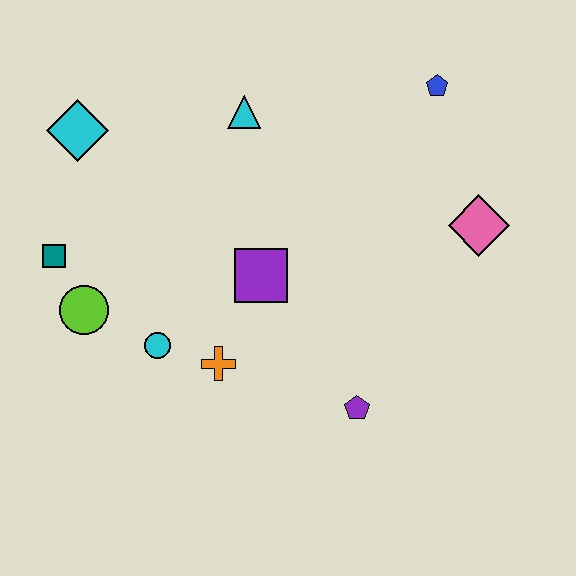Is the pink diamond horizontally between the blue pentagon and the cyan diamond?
No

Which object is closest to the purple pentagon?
The orange cross is closest to the purple pentagon.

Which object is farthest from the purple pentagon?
The cyan diamond is farthest from the purple pentagon.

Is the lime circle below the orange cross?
No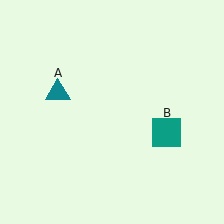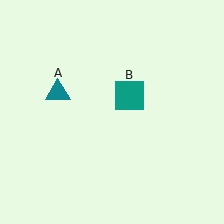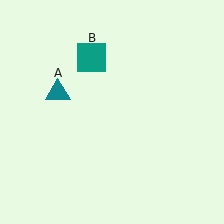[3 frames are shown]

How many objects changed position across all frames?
1 object changed position: teal square (object B).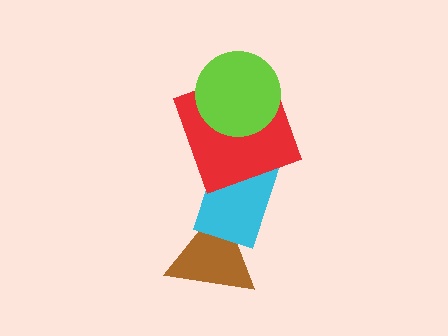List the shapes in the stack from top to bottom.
From top to bottom: the lime circle, the red square, the cyan rectangle, the brown triangle.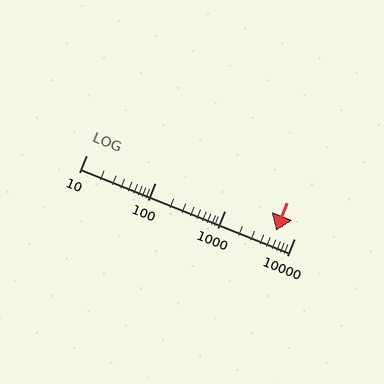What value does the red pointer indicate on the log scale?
The pointer indicates approximately 5500.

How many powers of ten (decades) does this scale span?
The scale spans 3 decades, from 10 to 10000.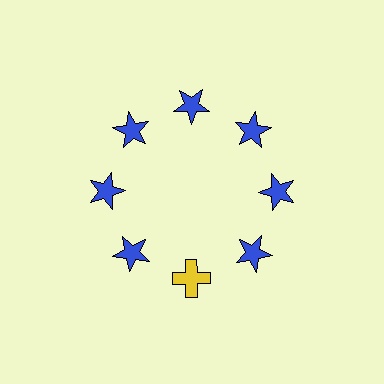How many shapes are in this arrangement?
There are 8 shapes arranged in a ring pattern.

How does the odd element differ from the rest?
It differs in both color (yellow instead of blue) and shape (cross instead of star).